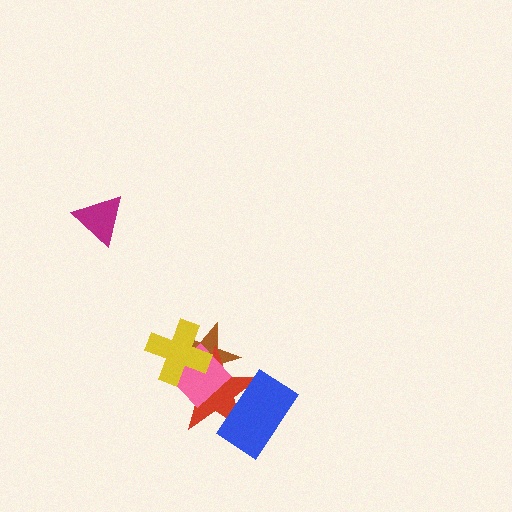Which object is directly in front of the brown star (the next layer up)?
The red star is directly in front of the brown star.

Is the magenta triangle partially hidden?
No, no other shape covers it.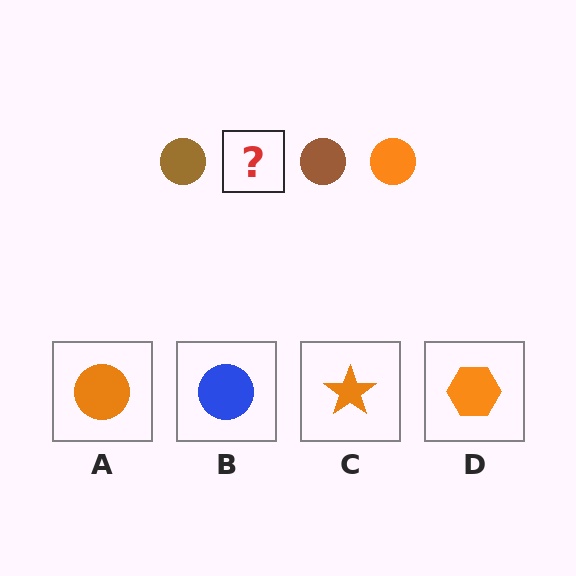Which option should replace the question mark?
Option A.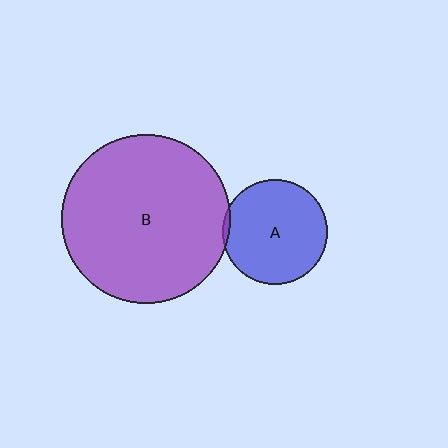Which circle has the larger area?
Circle B (purple).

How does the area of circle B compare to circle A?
Approximately 2.6 times.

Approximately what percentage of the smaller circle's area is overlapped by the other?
Approximately 5%.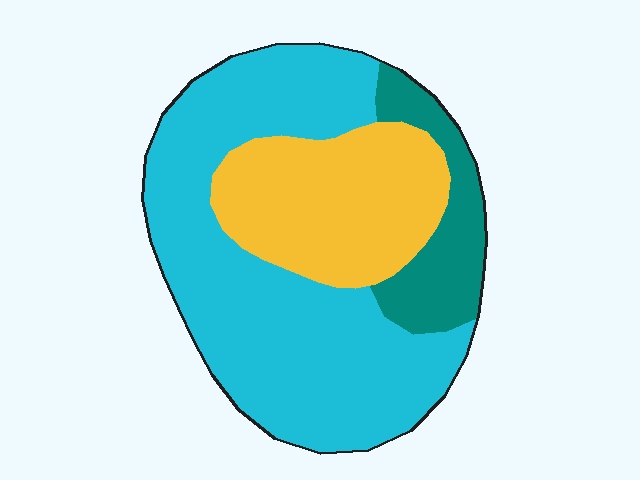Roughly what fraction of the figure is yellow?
Yellow covers 27% of the figure.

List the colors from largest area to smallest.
From largest to smallest: cyan, yellow, teal.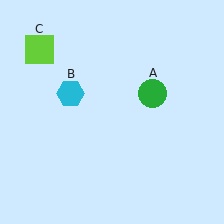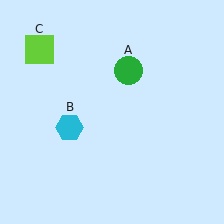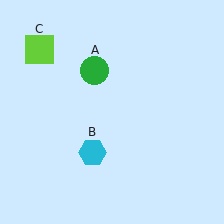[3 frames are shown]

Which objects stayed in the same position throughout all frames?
Lime square (object C) remained stationary.